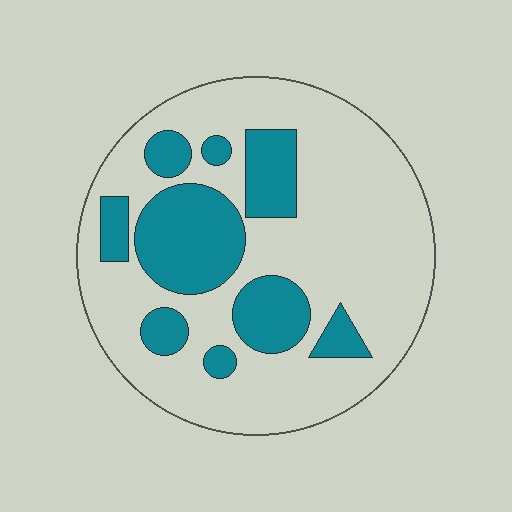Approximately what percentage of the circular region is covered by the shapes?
Approximately 30%.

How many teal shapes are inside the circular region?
9.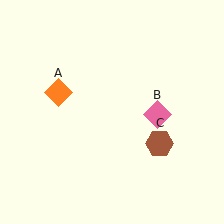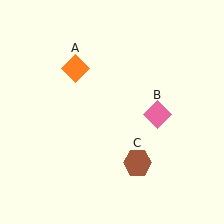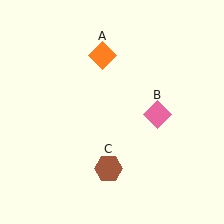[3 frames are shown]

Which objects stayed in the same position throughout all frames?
Pink diamond (object B) remained stationary.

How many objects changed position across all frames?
2 objects changed position: orange diamond (object A), brown hexagon (object C).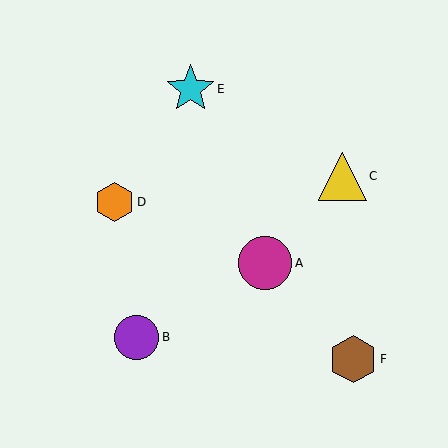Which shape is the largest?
The magenta circle (labeled A) is the largest.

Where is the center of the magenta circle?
The center of the magenta circle is at (265, 263).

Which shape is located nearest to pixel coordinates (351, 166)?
The yellow triangle (labeled C) at (342, 176) is nearest to that location.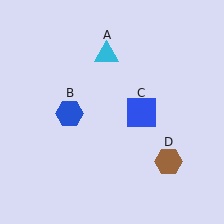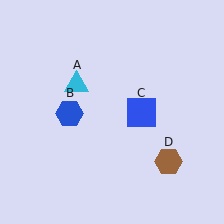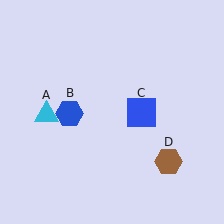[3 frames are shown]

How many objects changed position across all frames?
1 object changed position: cyan triangle (object A).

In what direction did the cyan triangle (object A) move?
The cyan triangle (object A) moved down and to the left.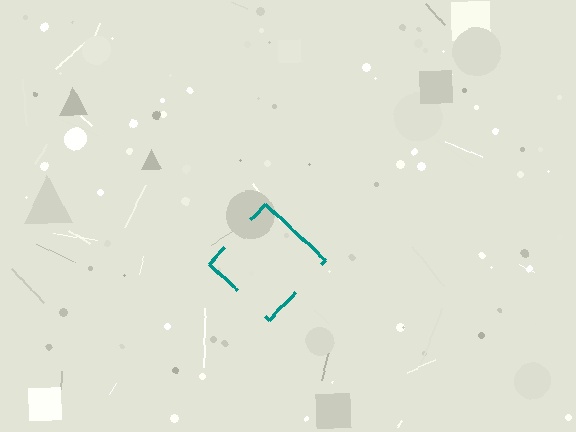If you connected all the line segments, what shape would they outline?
They would outline a diamond.